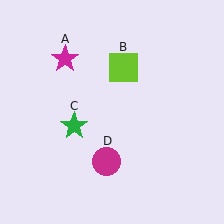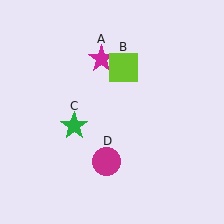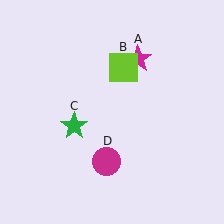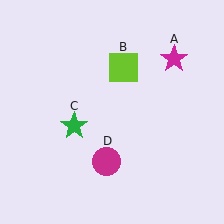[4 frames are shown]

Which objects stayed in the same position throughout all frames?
Lime square (object B) and green star (object C) and magenta circle (object D) remained stationary.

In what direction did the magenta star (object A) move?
The magenta star (object A) moved right.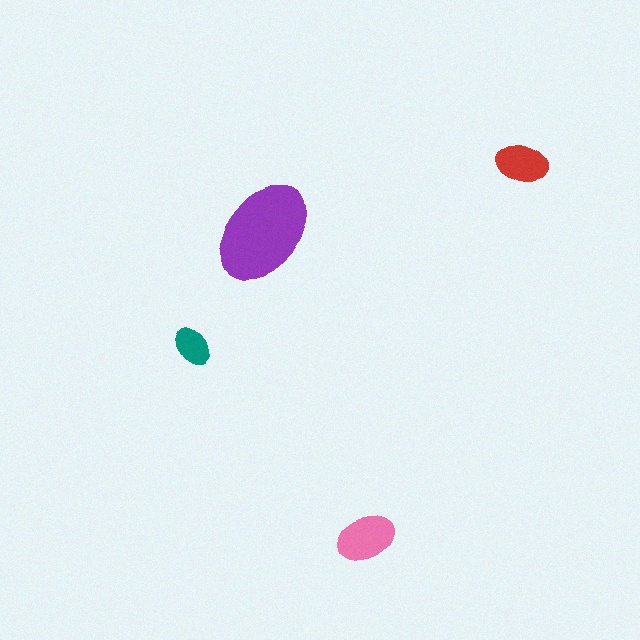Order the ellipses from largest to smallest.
the purple one, the pink one, the red one, the teal one.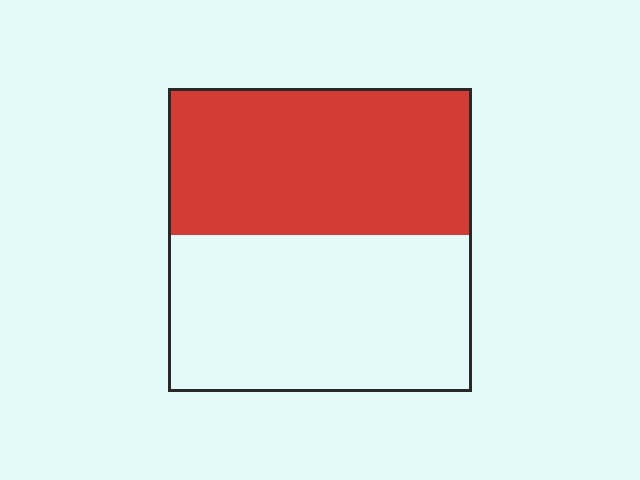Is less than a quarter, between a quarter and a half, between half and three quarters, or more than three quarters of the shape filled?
Between a quarter and a half.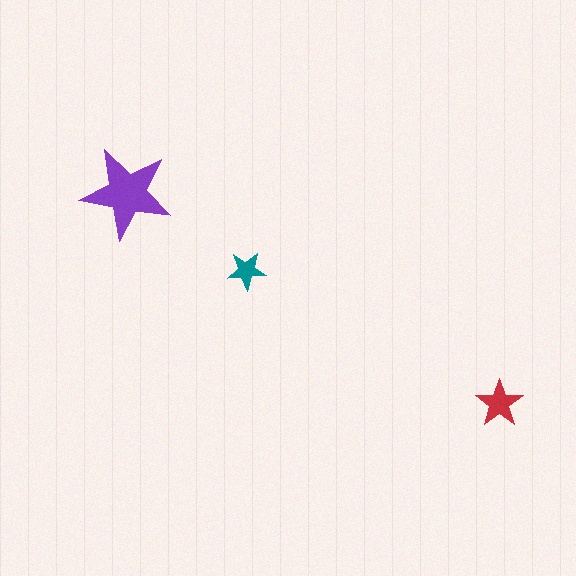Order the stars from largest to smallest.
the purple one, the red one, the teal one.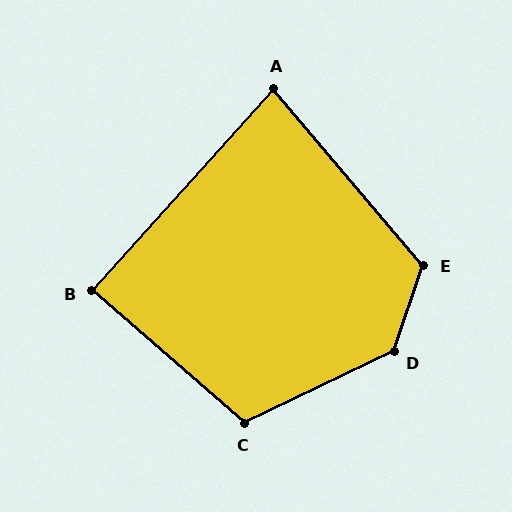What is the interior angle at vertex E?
Approximately 121 degrees (obtuse).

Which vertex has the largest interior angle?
D, at approximately 135 degrees.